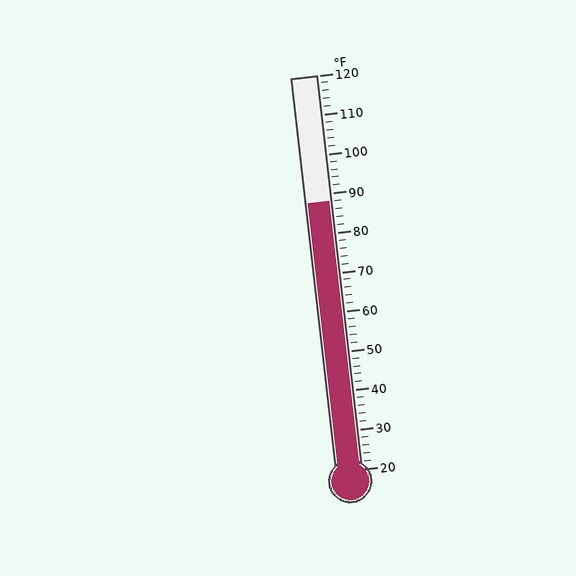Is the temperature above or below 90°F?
The temperature is below 90°F.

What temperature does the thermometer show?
The thermometer shows approximately 88°F.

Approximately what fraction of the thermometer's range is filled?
The thermometer is filled to approximately 70% of its range.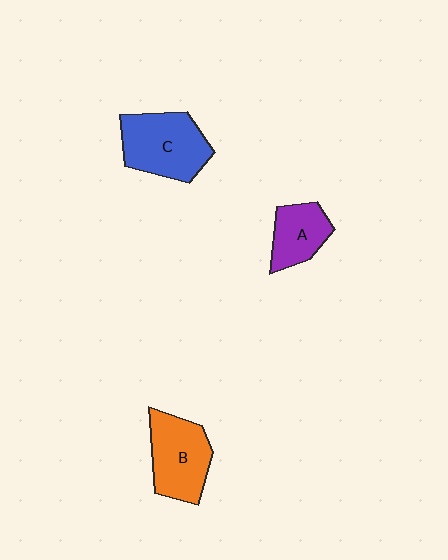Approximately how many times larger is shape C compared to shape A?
Approximately 1.6 times.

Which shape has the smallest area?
Shape A (purple).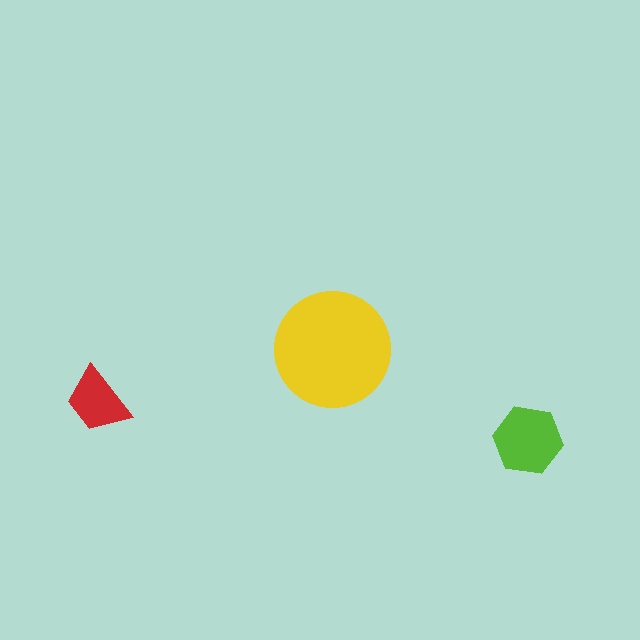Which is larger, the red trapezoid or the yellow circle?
The yellow circle.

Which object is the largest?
The yellow circle.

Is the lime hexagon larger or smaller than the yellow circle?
Smaller.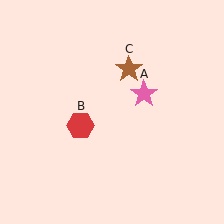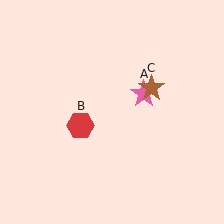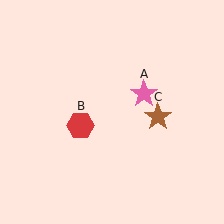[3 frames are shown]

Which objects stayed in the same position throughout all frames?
Pink star (object A) and red hexagon (object B) remained stationary.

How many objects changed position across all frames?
1 object changed position: brown star (object C).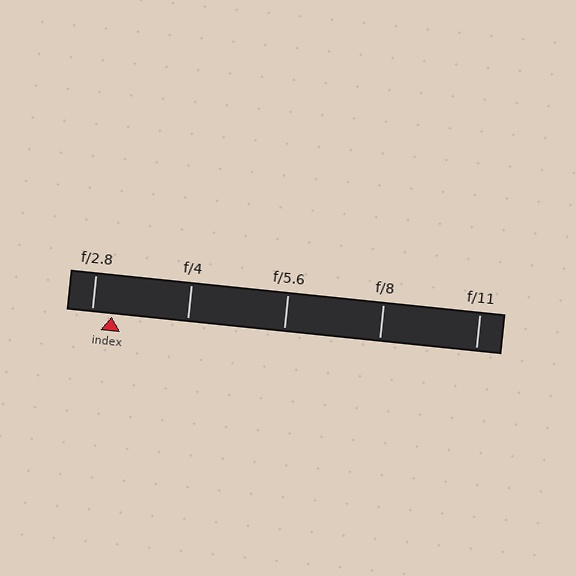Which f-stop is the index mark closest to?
The index mark is closest to f/2.8.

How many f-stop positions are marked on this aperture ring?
There are 5 f-stop positions marked.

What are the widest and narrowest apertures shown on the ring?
The widest aperture shown is f/2.8 and the narrowest is f/11.